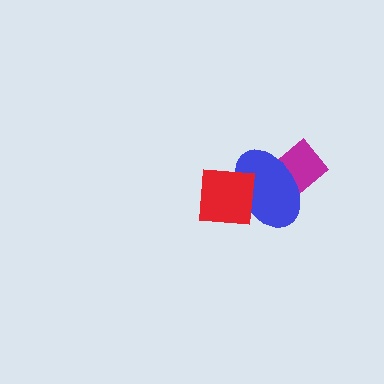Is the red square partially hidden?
No, no other shape covers it.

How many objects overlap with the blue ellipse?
2 objects overlap with the blue ellipse.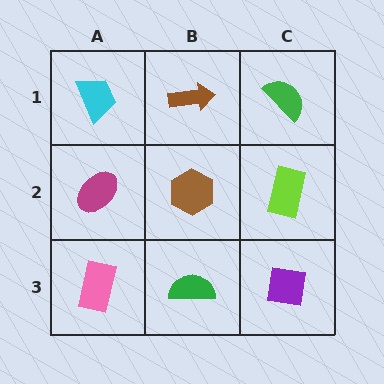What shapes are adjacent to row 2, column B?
A brown arrow (row 1, column B), a green semicircle (row 3, column B), a magenta ellipse (row 2, column A), a lime rectangle (row 2, column C).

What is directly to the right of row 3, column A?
A green semicircle.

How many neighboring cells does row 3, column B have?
3.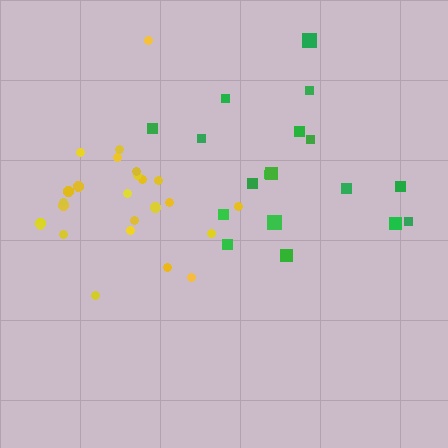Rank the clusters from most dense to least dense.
yellow, green.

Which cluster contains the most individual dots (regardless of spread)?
Yellow (25).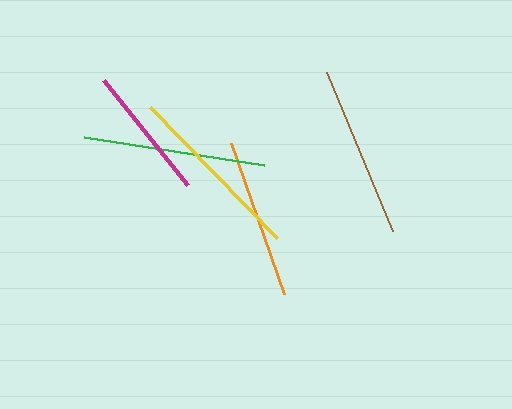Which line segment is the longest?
The green line is the longest at approximately 182 pixels.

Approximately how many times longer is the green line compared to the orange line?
The green line is approximately 1.1 times the length of the orange line.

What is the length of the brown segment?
The brown segment is approximately 172 pixels long.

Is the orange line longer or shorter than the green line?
The green line is longer than the orange line.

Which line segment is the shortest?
The magenta line is the shortest at approximately 134 pixels.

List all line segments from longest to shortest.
From longest to shortest: green, yellow, brown, orange, magenta.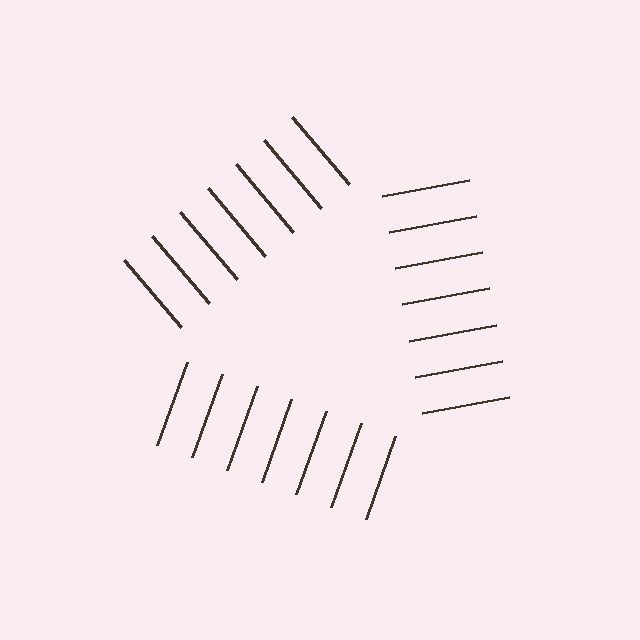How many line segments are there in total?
21 — 7 along each of the 3 edges.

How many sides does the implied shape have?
3 sides — the line-ends trace a triangle.